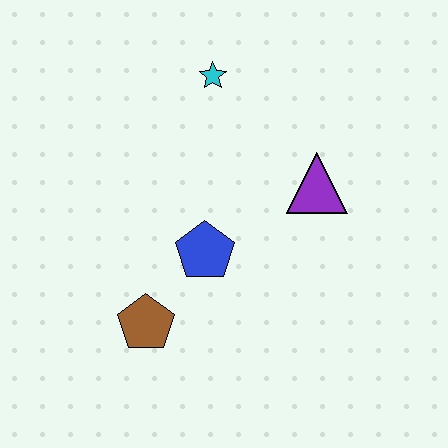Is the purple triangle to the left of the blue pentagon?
No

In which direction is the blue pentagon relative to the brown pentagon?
The blue pentagon is above the brown pentagon.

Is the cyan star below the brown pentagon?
No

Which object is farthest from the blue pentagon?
The cyan star is farthest from the blue pentagon.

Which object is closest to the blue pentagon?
The brown pentagon is closest to the blue pentagon.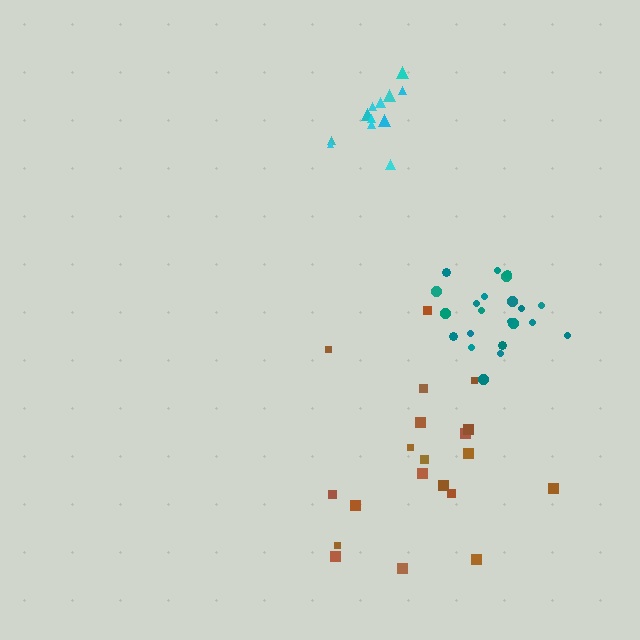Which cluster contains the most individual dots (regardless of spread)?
Teal (22).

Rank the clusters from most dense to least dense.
cyan, teal, brown.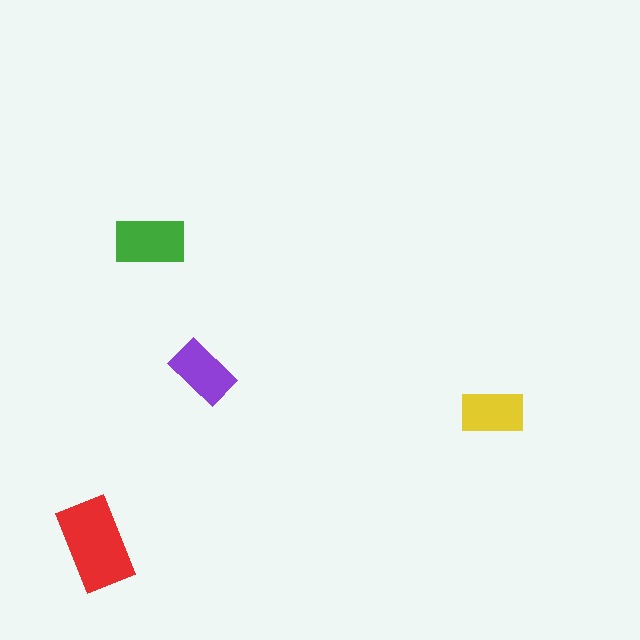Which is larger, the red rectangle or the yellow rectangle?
The red one.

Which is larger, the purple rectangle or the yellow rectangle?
The purple one.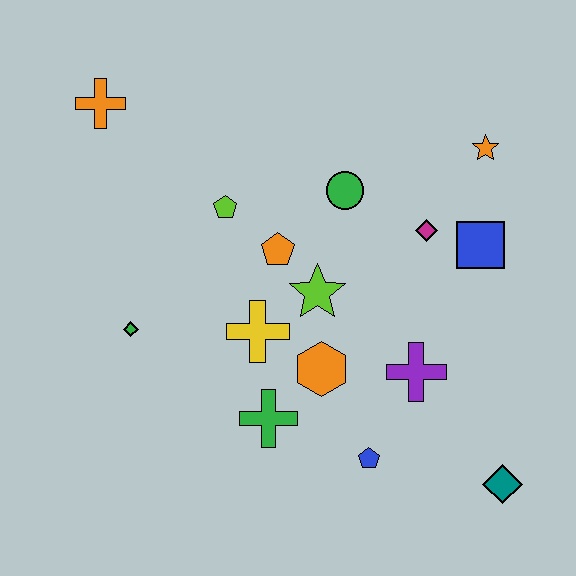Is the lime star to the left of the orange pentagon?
No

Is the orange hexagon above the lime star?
No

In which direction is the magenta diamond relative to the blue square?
The magenta diamond is to the left of the blue square.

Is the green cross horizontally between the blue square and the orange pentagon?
No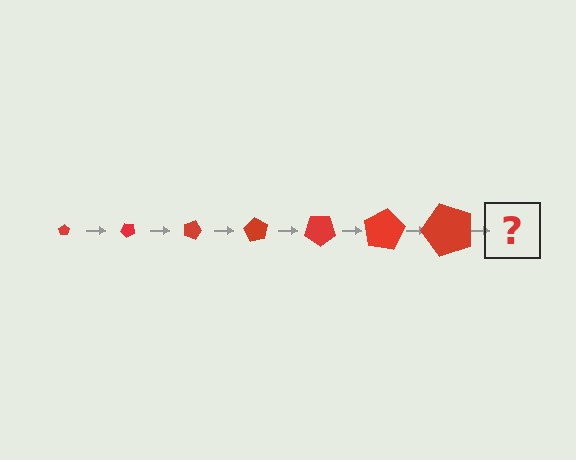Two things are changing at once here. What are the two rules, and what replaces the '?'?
The two rules are that the pentagon grows larger each step and it rotates 45 degrees each step. The '?' should be a pentagon, larger than the previous one and rotated 315 degrees from the start.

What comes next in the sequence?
The next element should be a pentagon, larger than the previous one and rotated 315 degrees from the start.